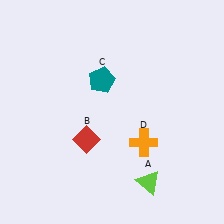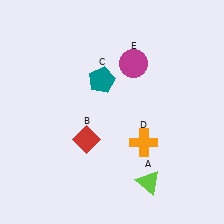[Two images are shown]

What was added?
A magenta circle (E) was added in Image 2.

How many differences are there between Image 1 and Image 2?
There is 1 difference between the two images.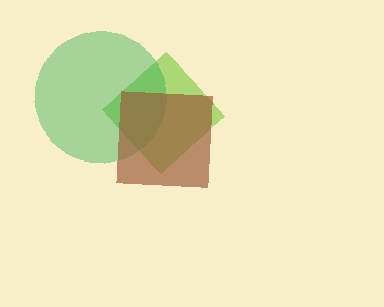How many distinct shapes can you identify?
There are 3 distinct shapes: a lime diamond, a green circle, a brown square.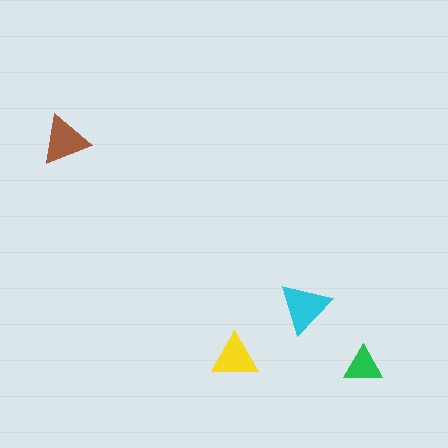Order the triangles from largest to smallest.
the cyan one, the brown one, the yellow one, the green one.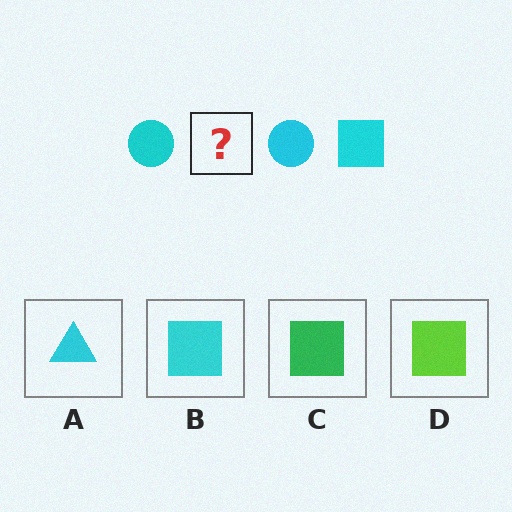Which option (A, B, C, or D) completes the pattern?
B.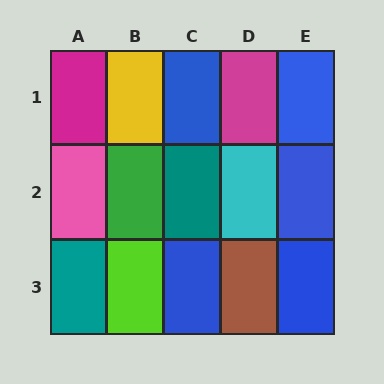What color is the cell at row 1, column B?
Yellow.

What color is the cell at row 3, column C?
Blue.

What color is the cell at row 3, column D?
Brown.